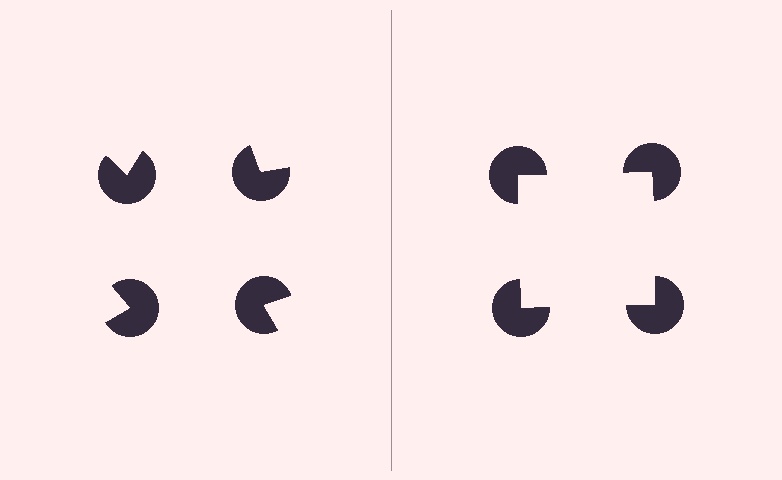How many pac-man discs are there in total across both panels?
8 — 4 on each side.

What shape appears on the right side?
An illusory square.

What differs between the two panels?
The pac-man discs are positioned identically on both sides; only the wedge orientations differ. On the right they align to a square; on the left they are misaligned.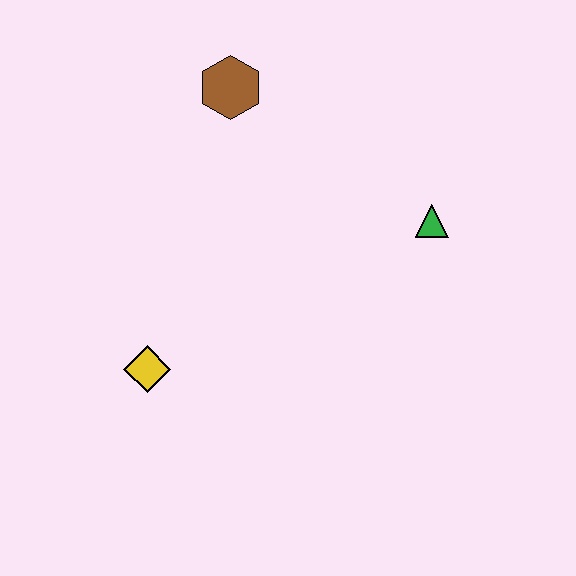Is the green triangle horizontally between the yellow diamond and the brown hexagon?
No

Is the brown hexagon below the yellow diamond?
No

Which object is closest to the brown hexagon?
The green triangle is closest to the brown hexagon.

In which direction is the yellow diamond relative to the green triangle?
The yellow diamond is to the left of the green triangle.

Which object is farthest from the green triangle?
The yellow diamond is farthest from the green triangle.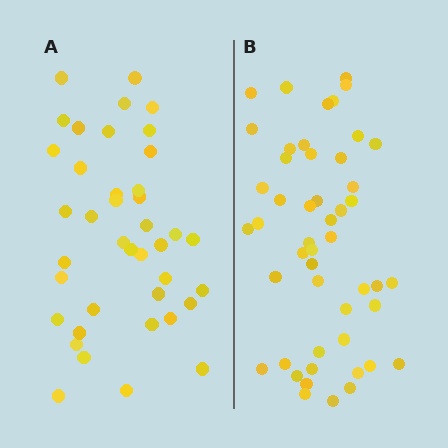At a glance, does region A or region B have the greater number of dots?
Region B (the right region) has more dots.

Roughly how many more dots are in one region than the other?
Region B has roughly 8 or so more dots than region A.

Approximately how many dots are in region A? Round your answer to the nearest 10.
About 40 dots.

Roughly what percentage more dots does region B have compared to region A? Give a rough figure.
About 20% more.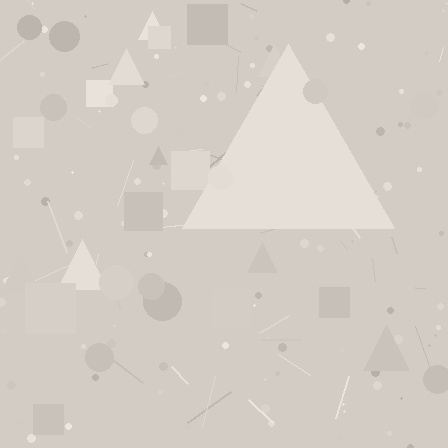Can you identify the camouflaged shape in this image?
The camouflaged shape is a triangle.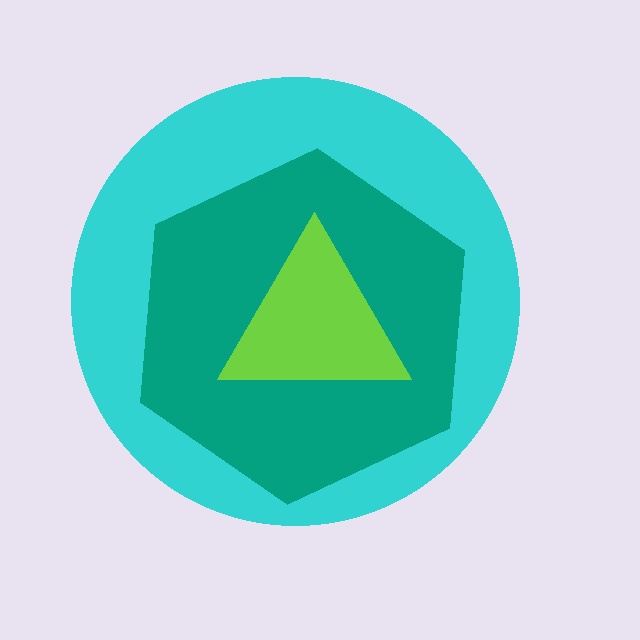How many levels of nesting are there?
3.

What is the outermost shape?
The cyan circle.